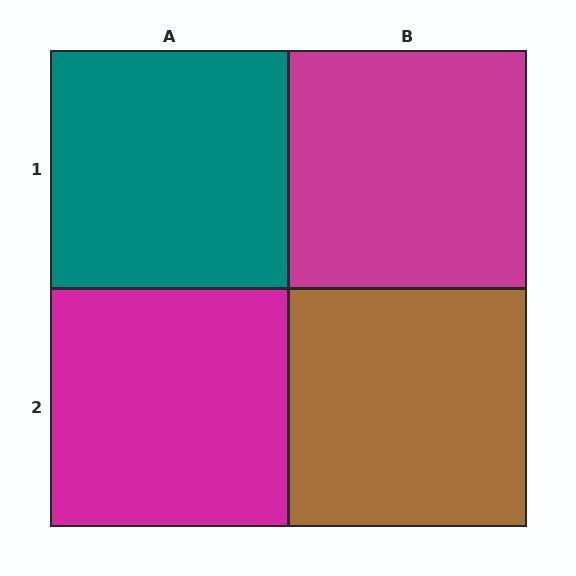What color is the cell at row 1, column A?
Teal.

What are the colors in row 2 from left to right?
Magenta, brown.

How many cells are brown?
1 cell is brown.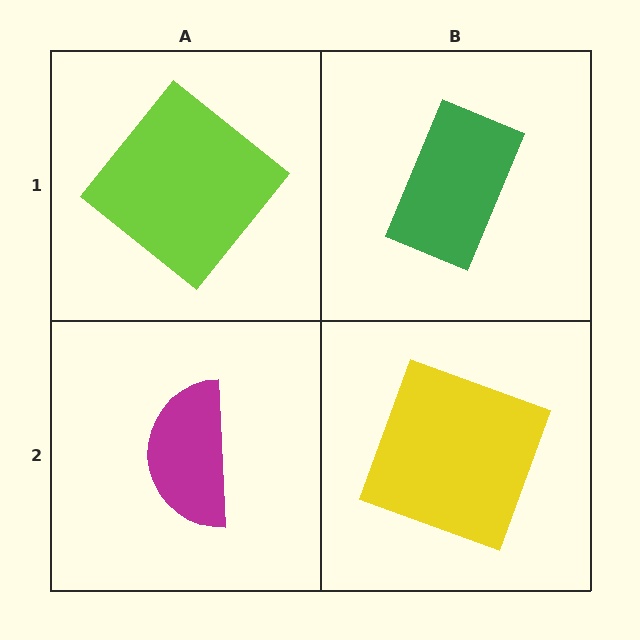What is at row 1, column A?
A lime diamond.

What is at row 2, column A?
A magenta semicircle.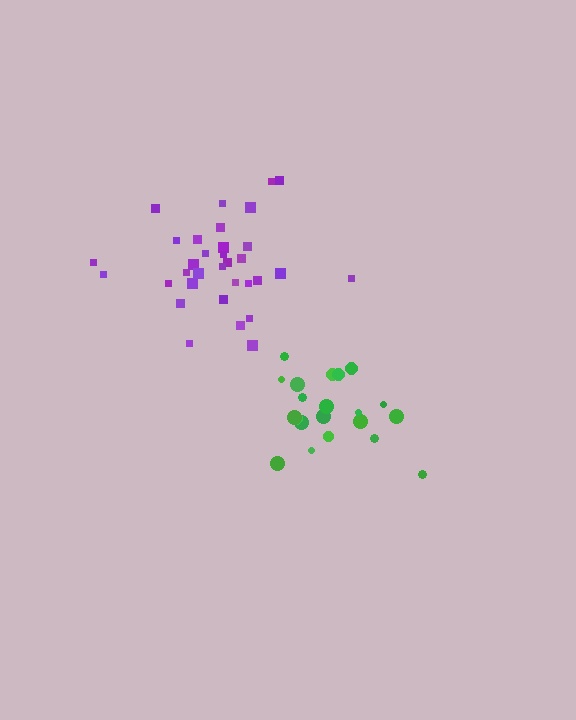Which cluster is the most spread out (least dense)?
Green.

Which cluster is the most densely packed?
Purple.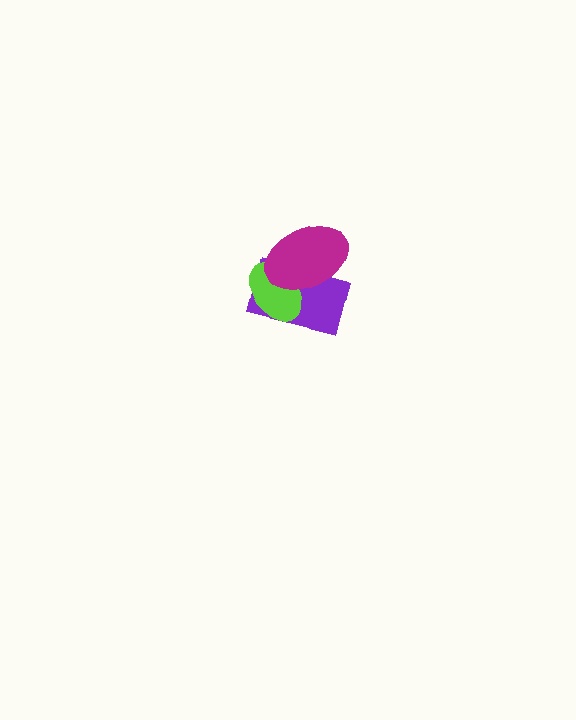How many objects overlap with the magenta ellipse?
2 objects overlap with the magenta ellipse.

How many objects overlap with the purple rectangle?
2 objects overlap with the purple rectangle.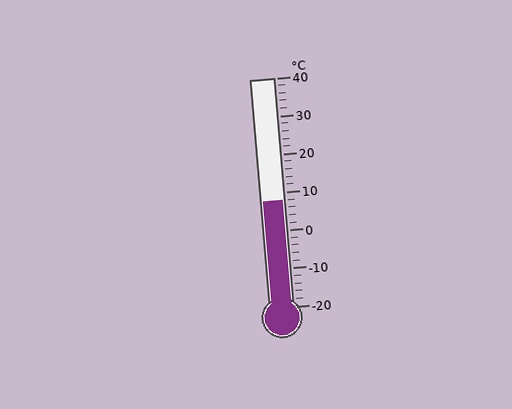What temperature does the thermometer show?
The thermometer shows approximately 8°C.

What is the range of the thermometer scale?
The thermometer scale ranges from -20°C to 40°C.